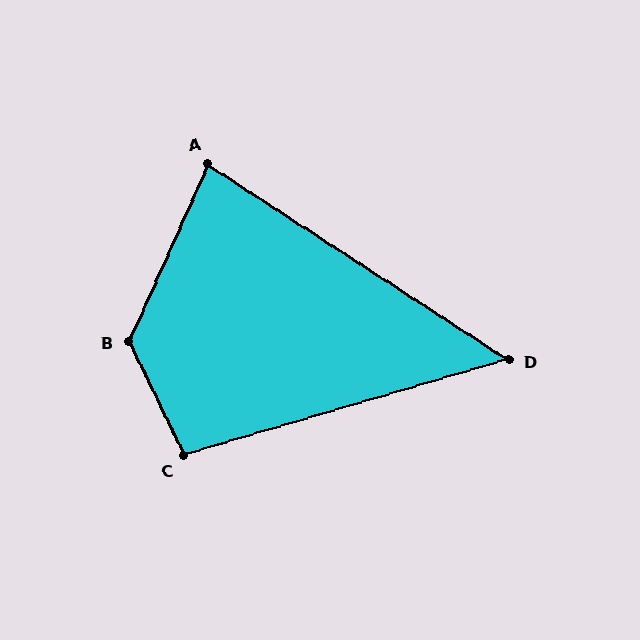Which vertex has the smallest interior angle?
D, at approximately 50 degrees.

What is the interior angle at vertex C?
Approximately 99 degrees (obtuse).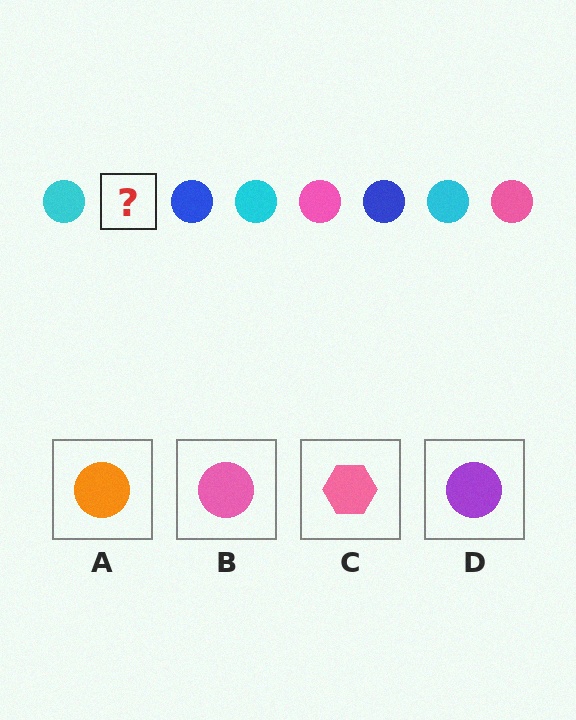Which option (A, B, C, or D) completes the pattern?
B.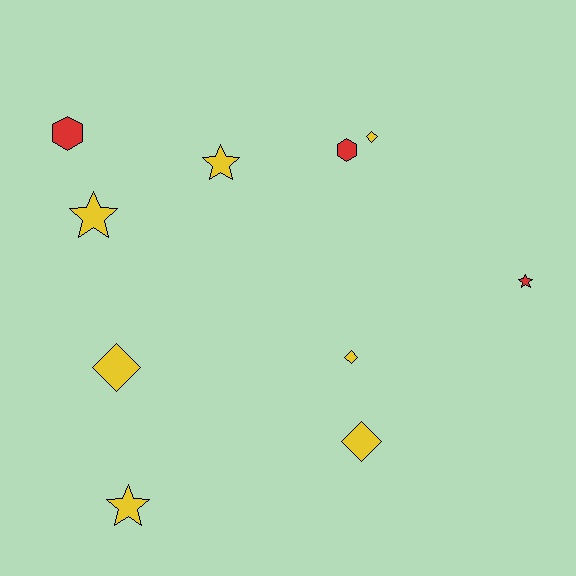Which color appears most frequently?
Yellow, with 7 objects.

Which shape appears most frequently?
Star, with 4 objects.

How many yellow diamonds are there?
There are 4 yellow diamonds.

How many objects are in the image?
There are 10 objects.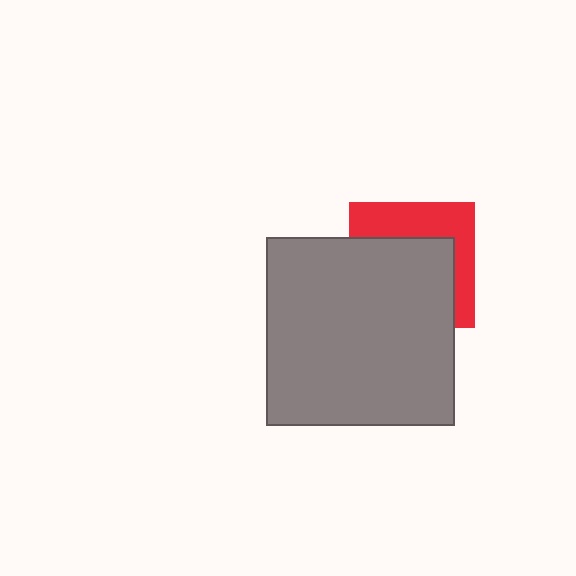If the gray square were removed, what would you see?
You would see the complete red square.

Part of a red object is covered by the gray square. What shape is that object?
It is a square.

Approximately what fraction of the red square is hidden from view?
Roughly 60% of the red square is hidden behind the gray square.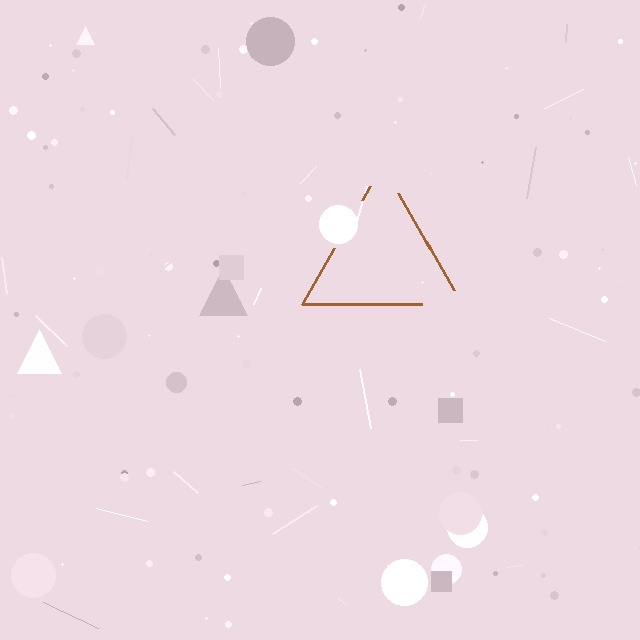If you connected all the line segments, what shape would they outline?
They would outline a triangle.